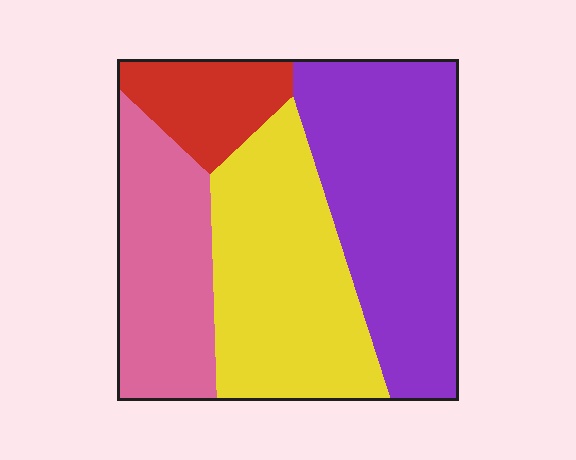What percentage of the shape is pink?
Pink takes up between a sixth and a third of the shape.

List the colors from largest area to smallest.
From largest to smallest: purple, yellow, pink, red.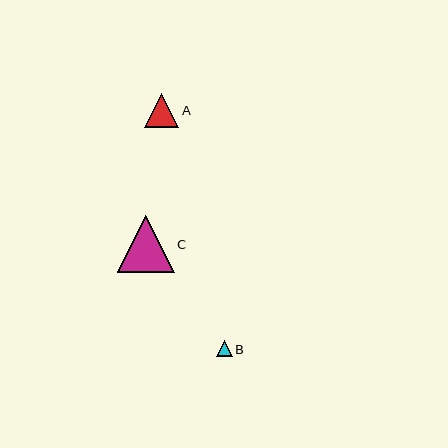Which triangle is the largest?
Triangle C is the largest with a size of approximately 57 pixels.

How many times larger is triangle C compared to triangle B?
Triangle C is approximately 3.6 times the size of triangle B.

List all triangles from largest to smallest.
From largest to smallest: C, A, B.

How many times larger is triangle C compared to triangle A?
Triangle C is approximately 1.7 times the size of triangle A.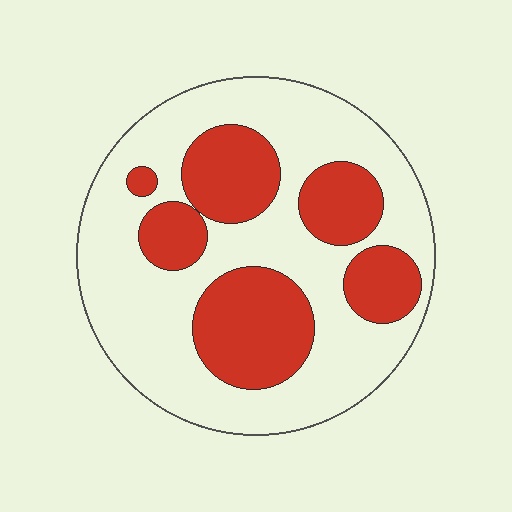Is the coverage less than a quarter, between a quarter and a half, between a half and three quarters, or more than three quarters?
Between a quarter and a half.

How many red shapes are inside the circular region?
6.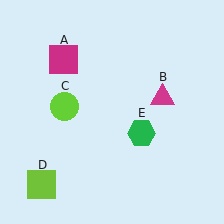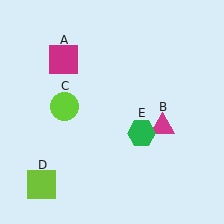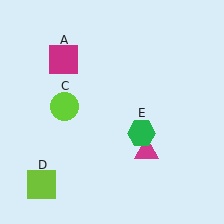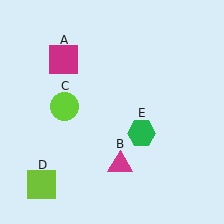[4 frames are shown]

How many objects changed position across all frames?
1 object changed position: magenta triangle (object B).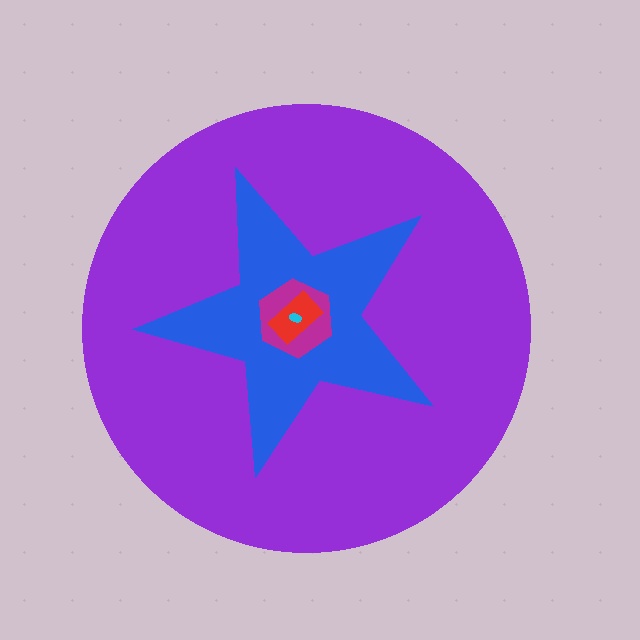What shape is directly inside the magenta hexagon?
The red rectangle.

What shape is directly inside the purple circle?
The blue star.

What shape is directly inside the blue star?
The magenta hexagon.